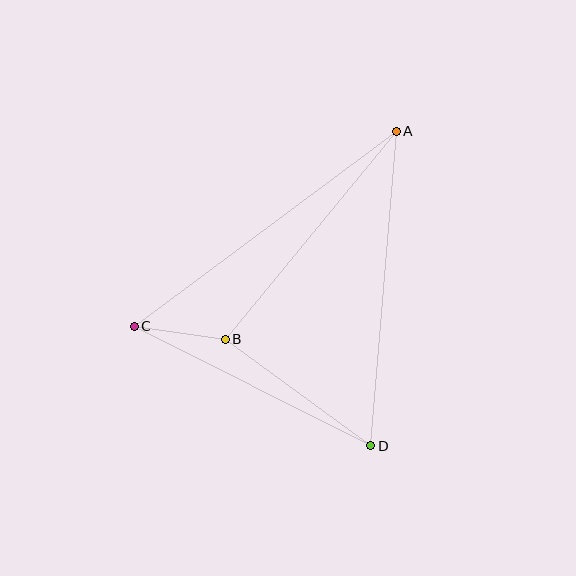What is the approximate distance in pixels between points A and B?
The distance between A and B is approximately 269 pixels.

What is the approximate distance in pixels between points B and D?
The distance between B and D is approximately 180 pixels.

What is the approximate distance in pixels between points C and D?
The distance between C and D is approximately 265 pixels.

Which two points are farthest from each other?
Points A and C are farthest from each other.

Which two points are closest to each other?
Points B and C are closest to each other.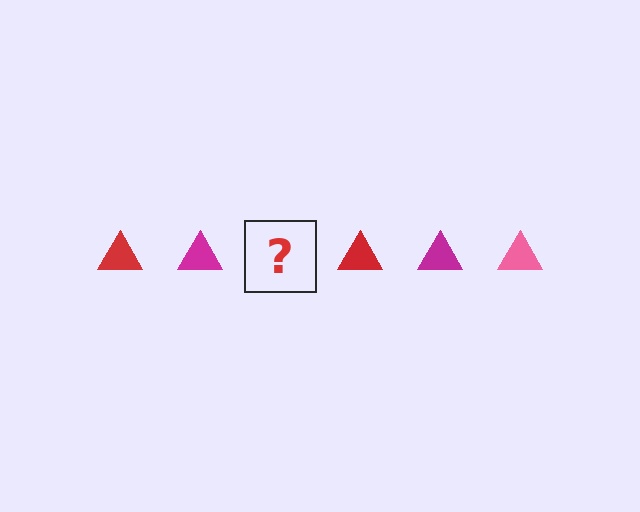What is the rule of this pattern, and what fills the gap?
The rule is that the pattern cycles through red, magenta, pink triangles. The gap should be filled with a pink triangle.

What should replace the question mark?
The question mark should be replaced with a pink triangle.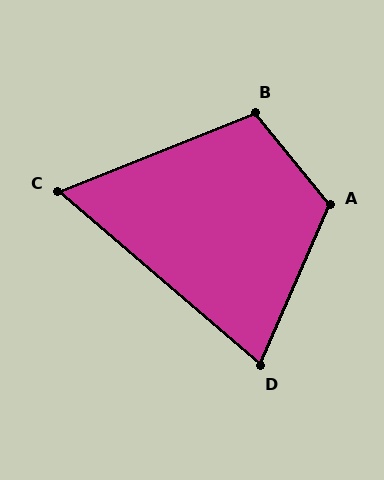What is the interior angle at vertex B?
Approximately 107 degrees (obtuse).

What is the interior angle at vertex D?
Approximately 73 degrees (acute).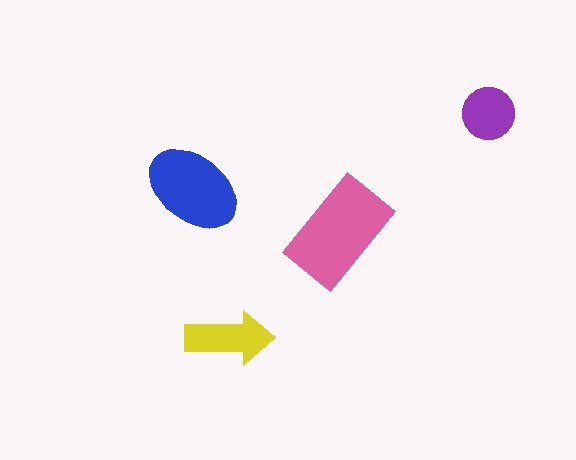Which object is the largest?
The pink rectangle.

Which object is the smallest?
The purple circle.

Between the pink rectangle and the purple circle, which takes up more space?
The pink rectangle.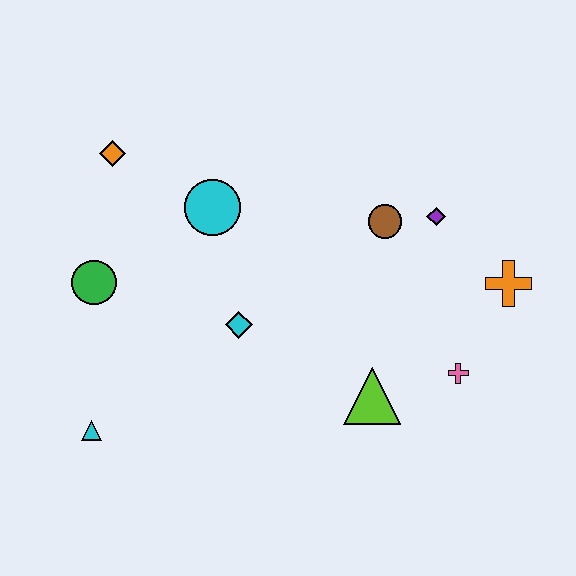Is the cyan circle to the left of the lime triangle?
Yes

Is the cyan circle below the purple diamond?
No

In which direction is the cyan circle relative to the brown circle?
The cyan circle is to the left of the brown circle.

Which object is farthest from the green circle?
The orange cross is farthest from the green circle.